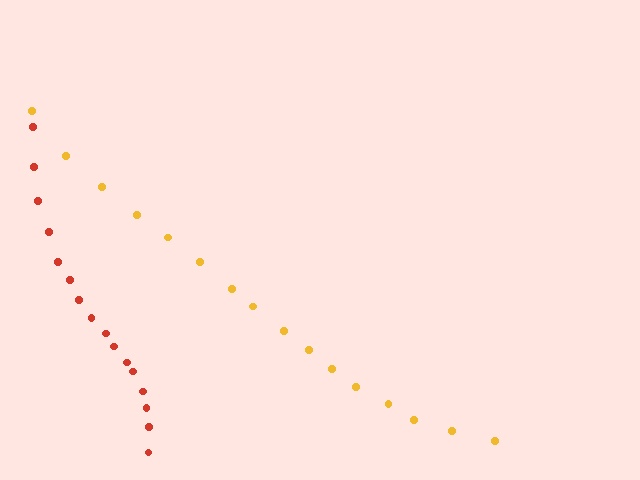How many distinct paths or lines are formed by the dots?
There are 2 distinct paths.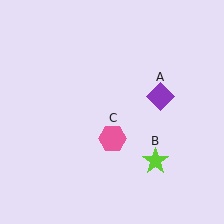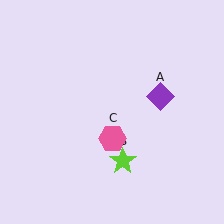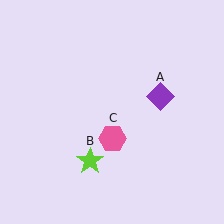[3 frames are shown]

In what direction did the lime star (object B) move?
The lime star (object B) moved left.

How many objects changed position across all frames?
1 object changed position: lime star (object B).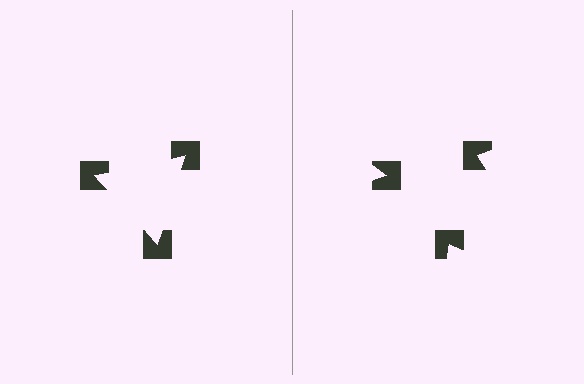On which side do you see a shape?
An illusory triangle appears on the left side. On the right side the wedge cuts are rotated, so no coherent shape forms.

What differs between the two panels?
The notched squares are positioned identically on both sides; only the wedge orientations differ. On the left they align to a triangle; on the right they are misaligned.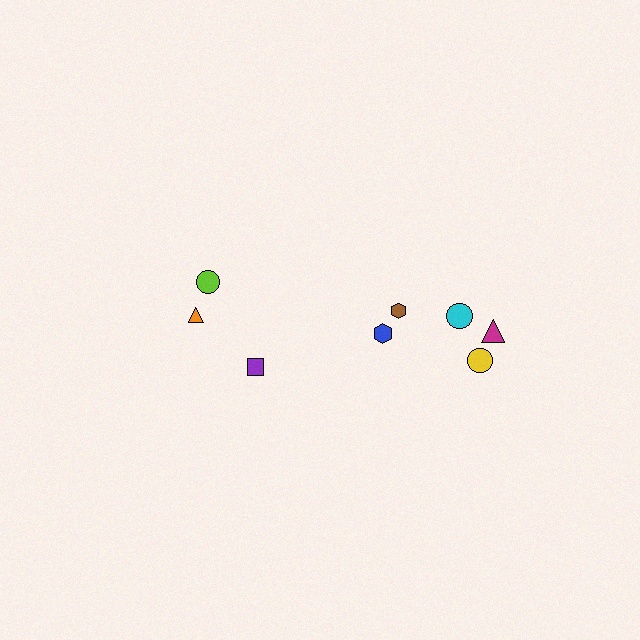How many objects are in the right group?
There are 5 objects.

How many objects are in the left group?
There are 3 objects.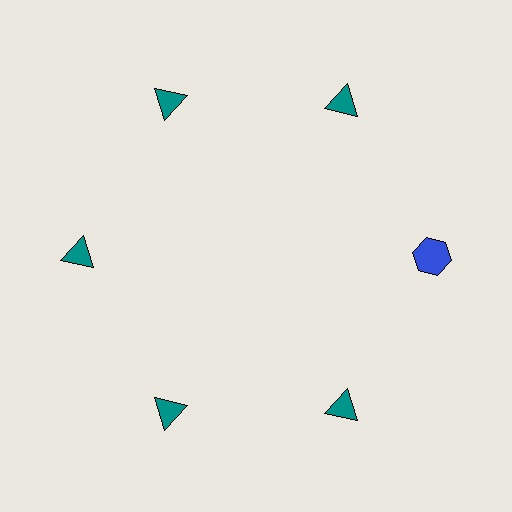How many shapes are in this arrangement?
There are 6 shapes arranged in a ring pattern.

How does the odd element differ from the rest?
It differs in both color (blue instead of teal) and shape (hexagon instead of triangle).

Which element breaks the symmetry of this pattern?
The blue hexagon at roughly the 3 o'clock position breaks the symmetry. All other shapes are teal triangles.